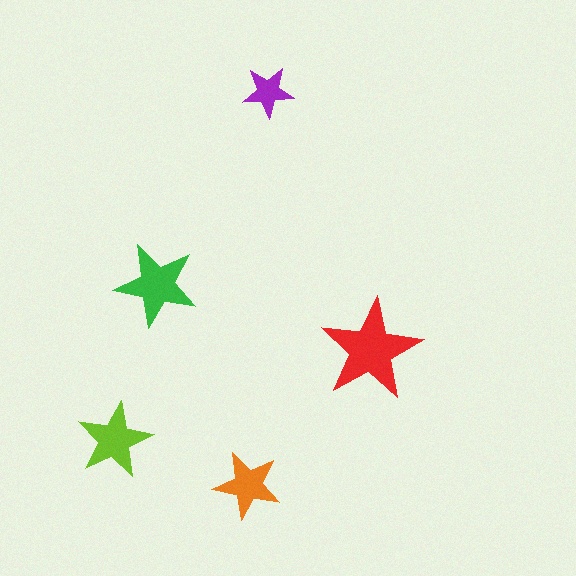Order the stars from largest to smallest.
the red one, the green one, the lime one, the orange one, the purple one.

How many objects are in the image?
There are 5 objects in the image.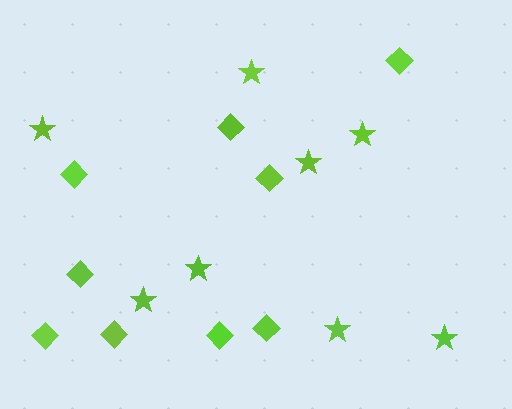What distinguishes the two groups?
There are 2 groups: one group of stars (8) and one group of diamonds (9).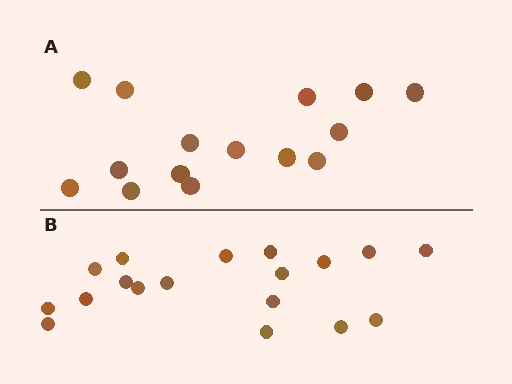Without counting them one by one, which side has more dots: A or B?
Region B (the bottom region) has more dots.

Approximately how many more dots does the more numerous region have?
Region B has just a few more — roughly 2 or 3 more dots than region A.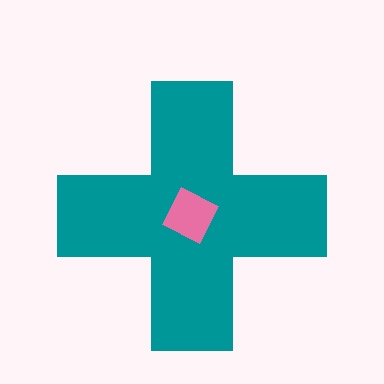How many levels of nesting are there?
2.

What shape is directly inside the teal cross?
The pink diamond.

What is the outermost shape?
The teal cross.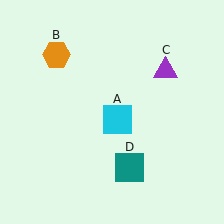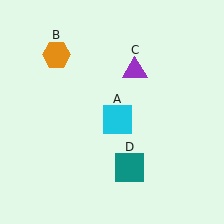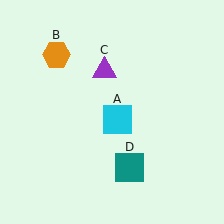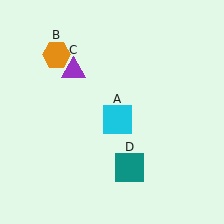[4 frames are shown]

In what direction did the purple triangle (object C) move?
The purple triangle (object C) moved left.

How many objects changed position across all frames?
1 object changed position: purple triangle (object C).